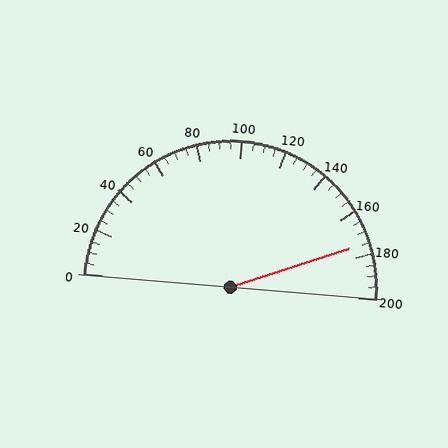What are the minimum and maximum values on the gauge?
The gauge ranges from 0 to 200.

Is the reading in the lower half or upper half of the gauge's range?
The reading is in the upper half of the range (0 to 200).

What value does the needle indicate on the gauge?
The needle indicates approximately 175.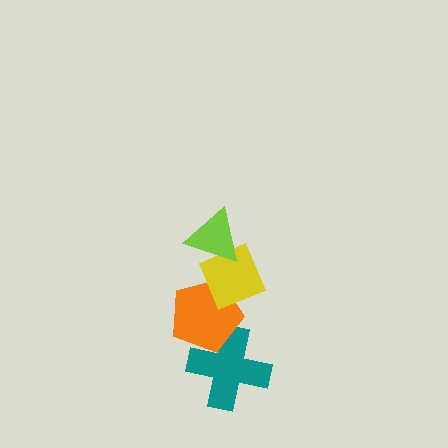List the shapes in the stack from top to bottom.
From top to bottom: the lime triangle, the yellow diamond, the orange pentagon, the teal cross.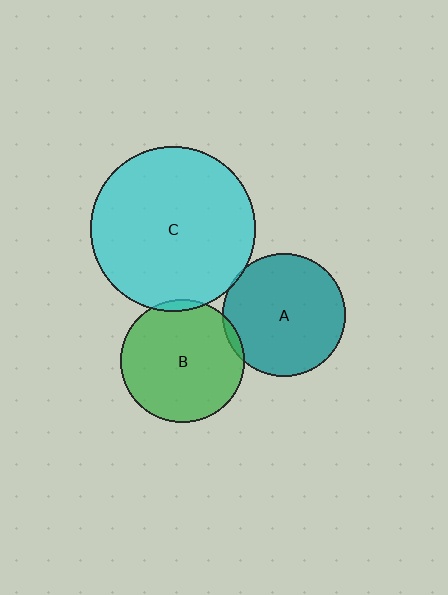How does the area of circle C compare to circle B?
Approximately 1.8 times.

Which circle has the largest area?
Circle C (cyan).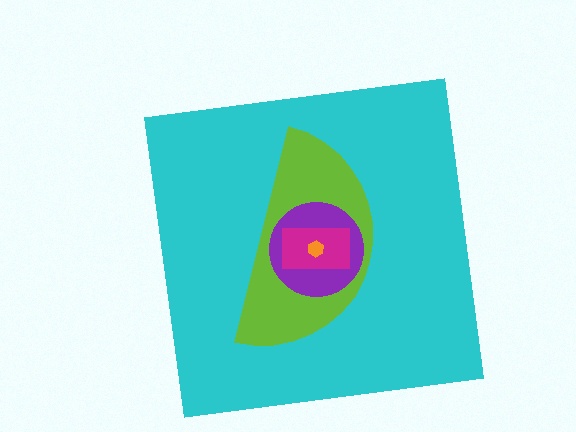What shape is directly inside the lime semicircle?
The purple circle.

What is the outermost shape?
The cyan square.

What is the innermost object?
The orange hexagon.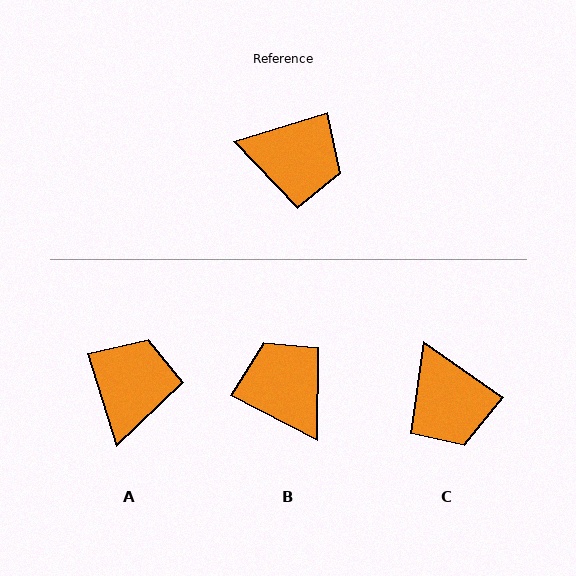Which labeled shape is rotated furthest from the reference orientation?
B, about 136 degrees away.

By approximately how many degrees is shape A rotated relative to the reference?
Approximately 90 degrees counter-clockwise.